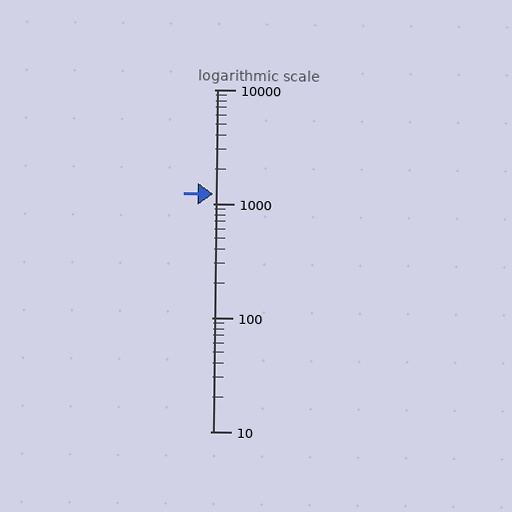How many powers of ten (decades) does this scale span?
The scale spans 3 decades, from 10 to 10000.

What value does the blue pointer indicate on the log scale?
The pointer indicates approximately 1200.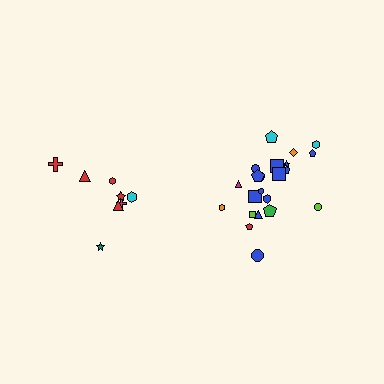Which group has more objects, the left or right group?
The right group.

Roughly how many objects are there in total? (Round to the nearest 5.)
Roughly 30 objects in total.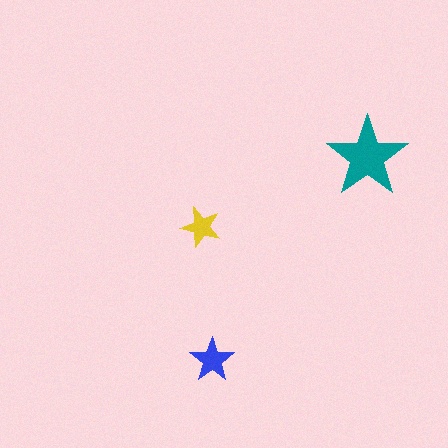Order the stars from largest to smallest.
the teal one, the blue one, the yellow one.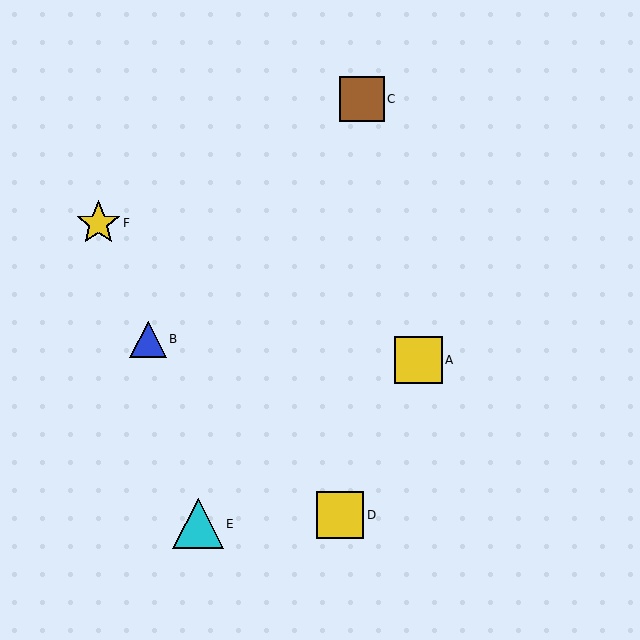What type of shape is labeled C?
Shape C is a brown square.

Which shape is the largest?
The cyan triangle (labeled E) is the largest.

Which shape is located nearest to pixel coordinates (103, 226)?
The yellow star (labeled F) at (98, 223) is nearest to that location.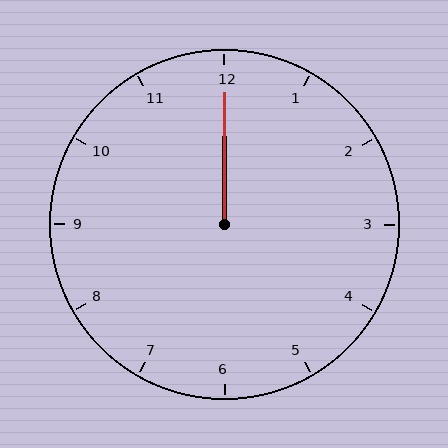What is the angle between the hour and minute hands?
Approximately 0 degrees.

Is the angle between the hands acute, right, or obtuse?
It is acute.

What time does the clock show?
12:00.